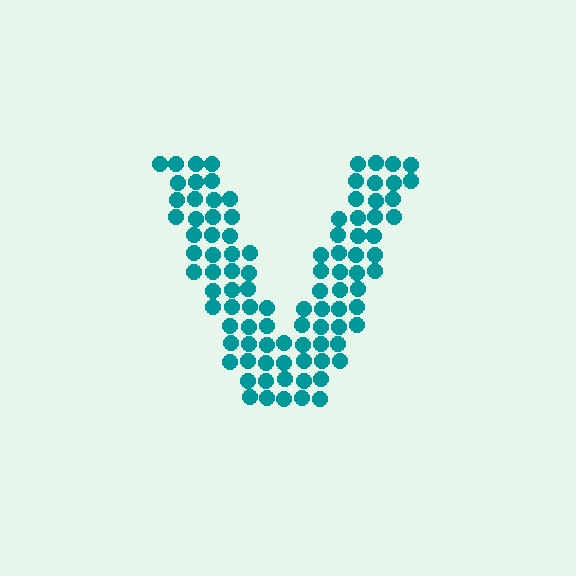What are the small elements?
The small elements are circles.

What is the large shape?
The large shape is the letter V.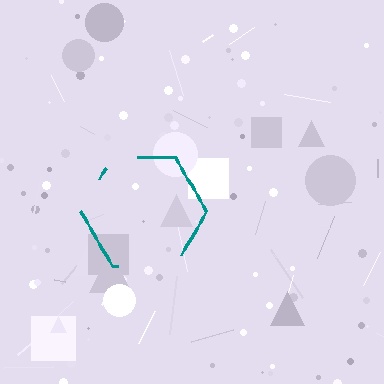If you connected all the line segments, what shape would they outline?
They would outline a hexagon.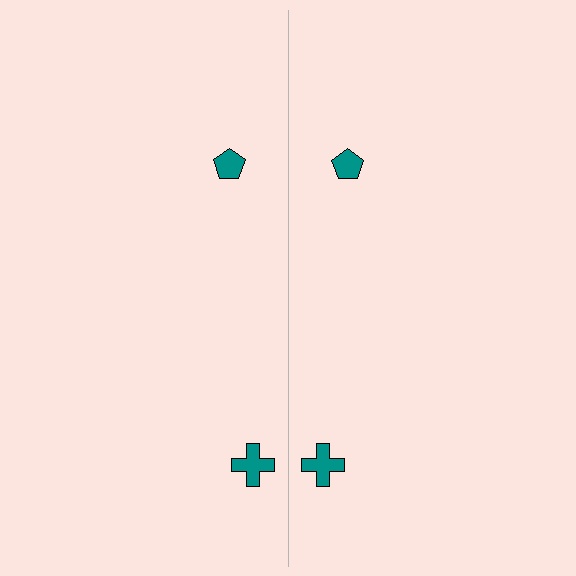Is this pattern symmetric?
Yes, this pattern has bilateral (reflection) symmetry.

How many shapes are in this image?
There are 4 shapes in this image.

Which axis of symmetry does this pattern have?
The pattern has a vertical axis of symmetry running through the center of the image.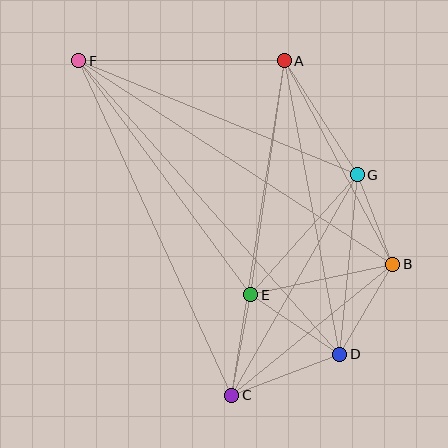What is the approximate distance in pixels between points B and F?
The distance between B and F is approximately 374 pixels.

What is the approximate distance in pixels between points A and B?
The distance between A and B is approximately 231 pixels.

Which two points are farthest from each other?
Points D and F are farthest from each other.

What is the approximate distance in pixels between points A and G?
The distance between A and G is approximately 135 pixels.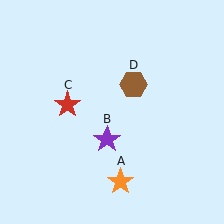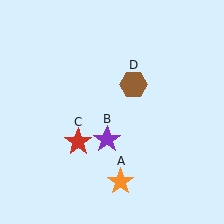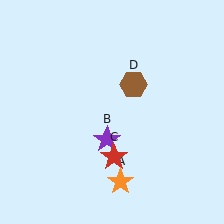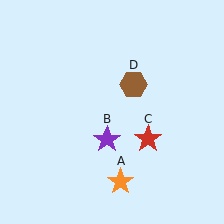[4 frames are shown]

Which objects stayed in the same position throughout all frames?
Orange star (object A) and purple star (object B) and brown hexagon (object D) remained stationary.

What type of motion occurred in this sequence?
The red star (object C) rotated counterclockwise around the center of the scene.